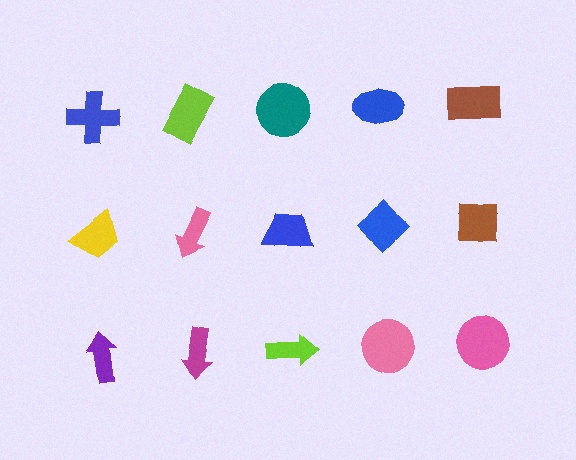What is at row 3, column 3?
A lime arrow.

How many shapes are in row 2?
5 shapes.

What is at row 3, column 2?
A magenta arrow.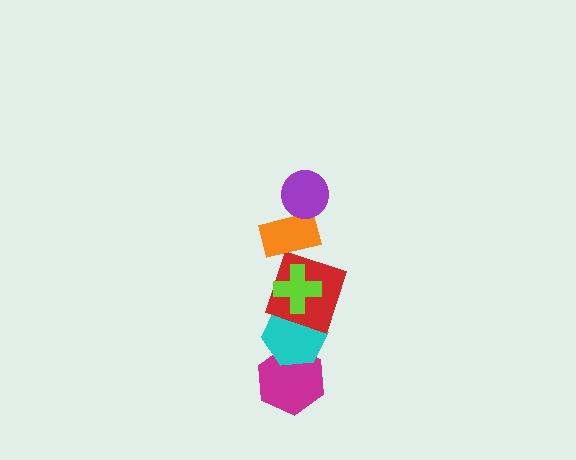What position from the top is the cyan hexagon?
The cyan hexagon is 5th from the top.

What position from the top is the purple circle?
The purple circle is 1st from the top.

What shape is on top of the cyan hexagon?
The red square is on top of the cyan hexagon.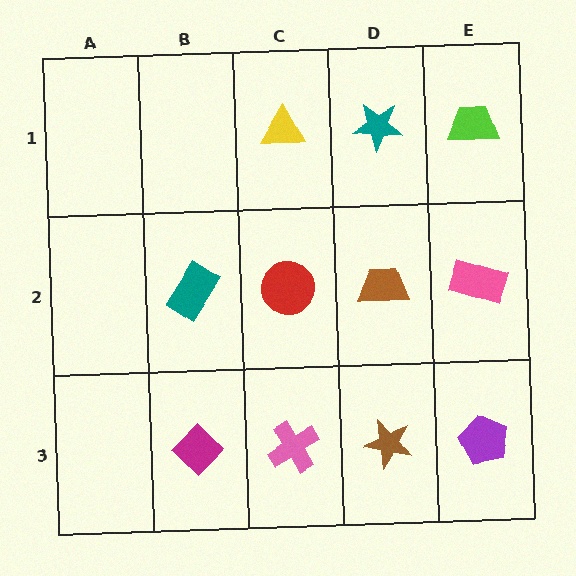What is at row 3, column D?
A brown star.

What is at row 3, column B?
A magenta diamond.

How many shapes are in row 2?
4 shapes.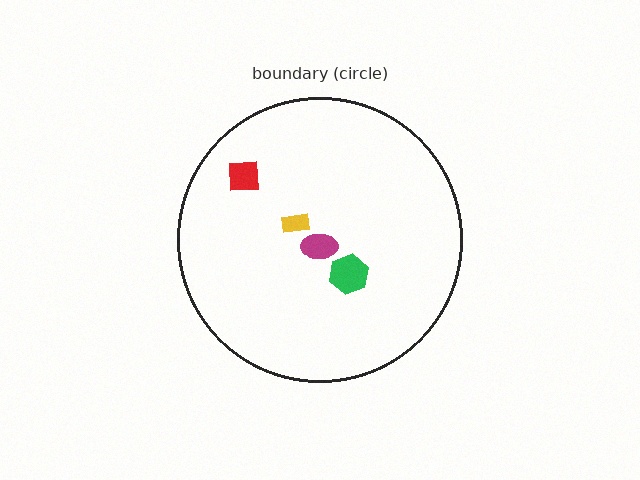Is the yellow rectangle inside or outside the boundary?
Inside.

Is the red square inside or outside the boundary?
Inside.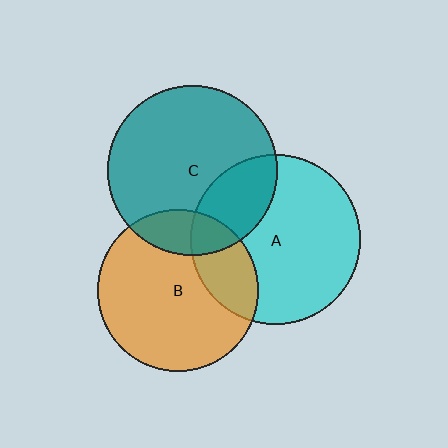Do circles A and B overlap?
Yes.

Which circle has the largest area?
Circle A (cyan).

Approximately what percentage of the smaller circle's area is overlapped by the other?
Approximately 25%.